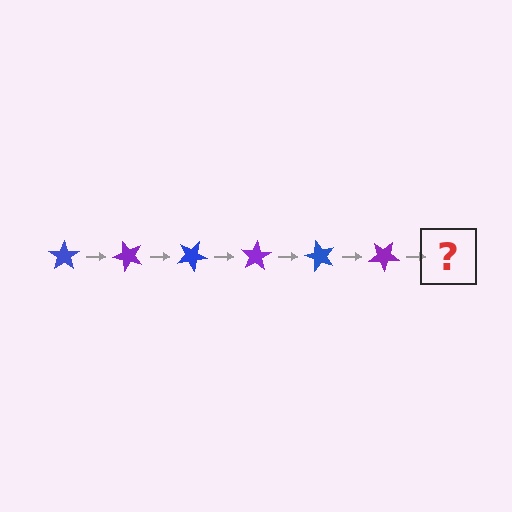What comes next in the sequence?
The next element should be a blue star, rotated 300 degrees from the start.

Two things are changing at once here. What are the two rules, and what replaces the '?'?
The two rules are that it rotates 50 degrees each step and the color cycles through blue and purple. The '?' should be a blue star, rotated 300 degrees from the start.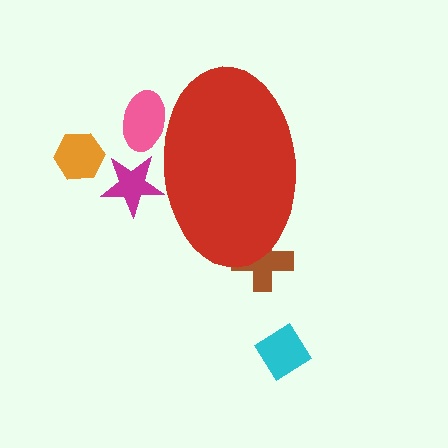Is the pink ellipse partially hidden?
Yes, the pink ellipse is partially hidden behind the red ellipse.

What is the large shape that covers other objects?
A red ellipse.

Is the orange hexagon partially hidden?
No, the orange hexagon is fully visible.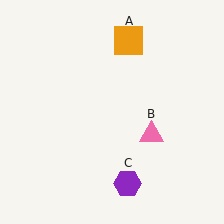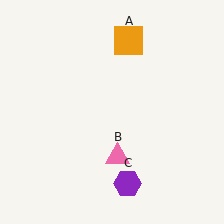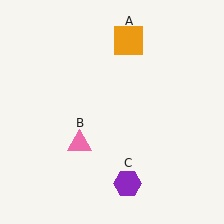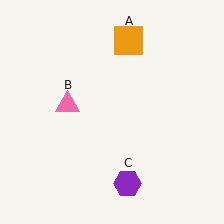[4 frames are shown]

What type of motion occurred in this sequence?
The pink triangle (object B) rotated clockwise around the center of the scene.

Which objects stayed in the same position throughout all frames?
Orange square (object A) and purple hexagon (object C) remained stationary.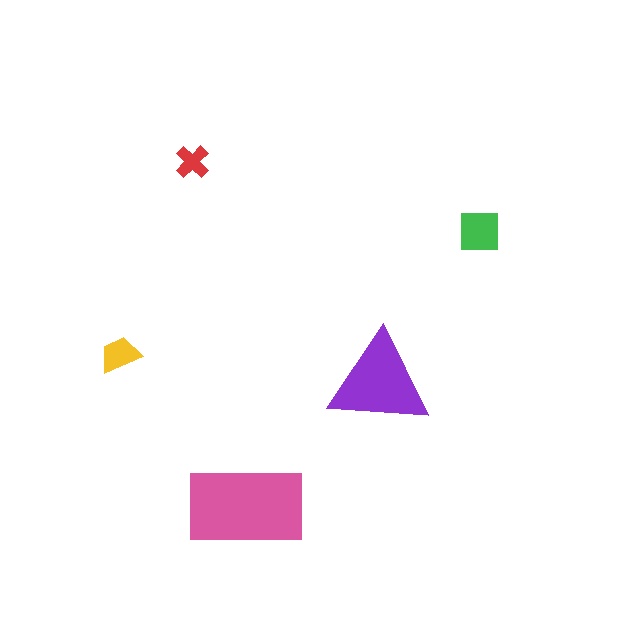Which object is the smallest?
The red cross.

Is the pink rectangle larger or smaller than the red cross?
Larger.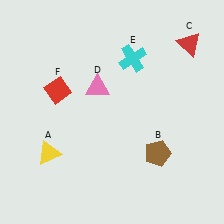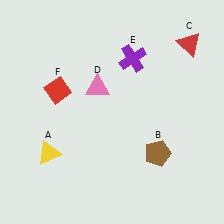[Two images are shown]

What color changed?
The cross (E) changed from cyan in Image 1 to purple in Image 2.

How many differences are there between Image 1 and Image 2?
There is 1 difference between the two images.